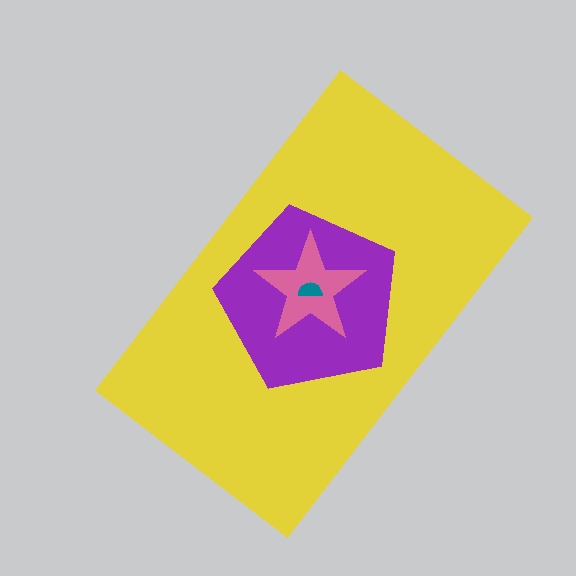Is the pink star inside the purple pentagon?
Yes.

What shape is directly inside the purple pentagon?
The pink star.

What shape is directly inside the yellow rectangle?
The purple pentagon.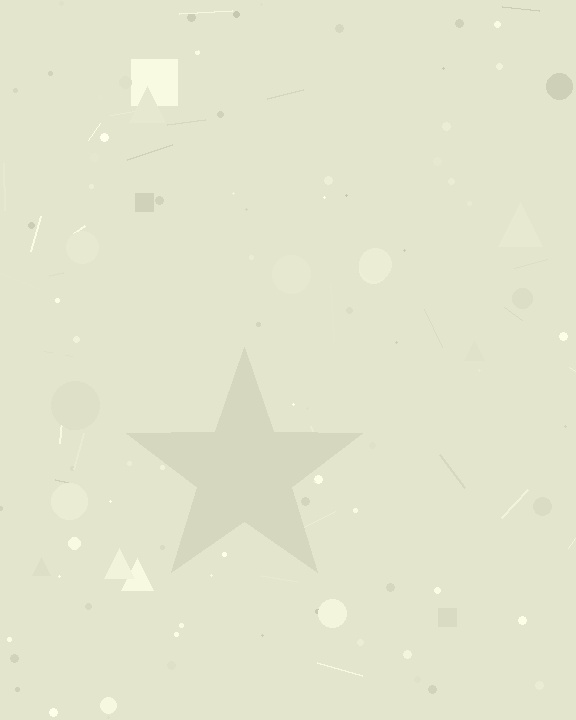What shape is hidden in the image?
A star is hidden in the image.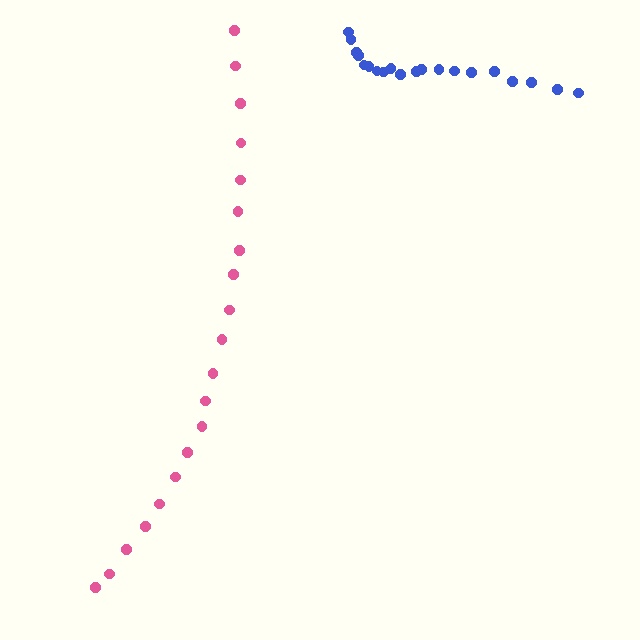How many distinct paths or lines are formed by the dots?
There are 2 distinct paths.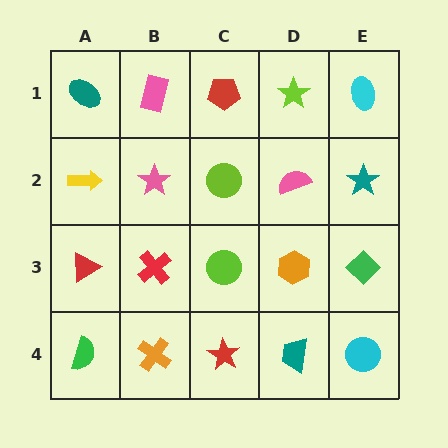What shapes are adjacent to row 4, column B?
A red cross (row 3, column B), a green semicircle (row 4, column A), a red star (row 4, column C).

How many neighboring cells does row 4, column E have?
2.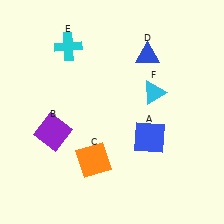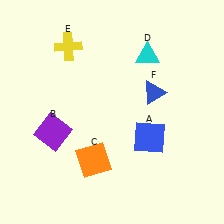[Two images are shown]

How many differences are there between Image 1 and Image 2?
There are 3 differences between the two images.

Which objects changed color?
D changed from blue to cyan. E changed from cyan to yellow. F changed from cyan to blue.